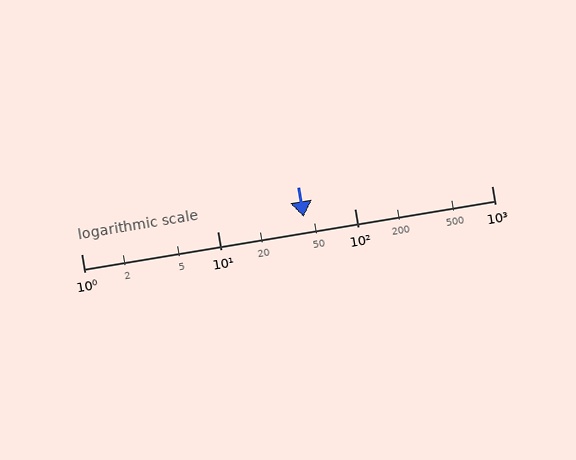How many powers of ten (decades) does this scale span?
The scale spans 3 decades, from 1 to 1000.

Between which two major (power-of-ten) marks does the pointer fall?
The pointer is between 10 and 100.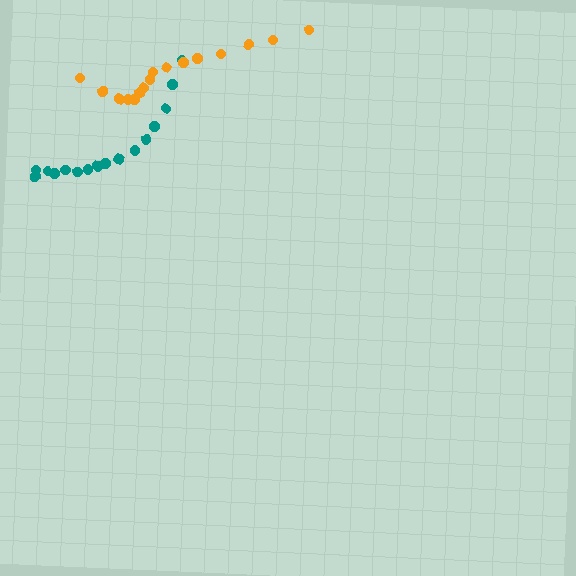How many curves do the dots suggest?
There are 2 distinct paths.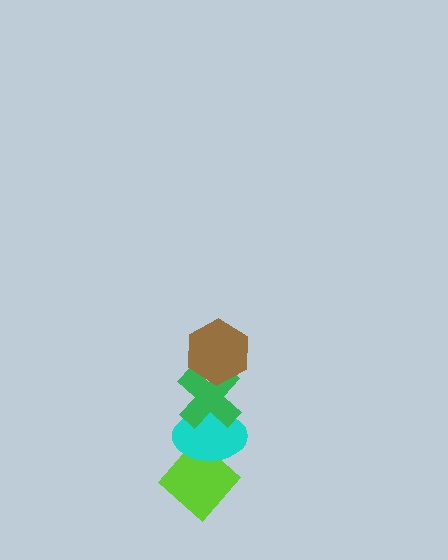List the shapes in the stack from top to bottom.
From top to bottom: the brown hexagon, the green cross, the cyan ellipse, the lime diamond.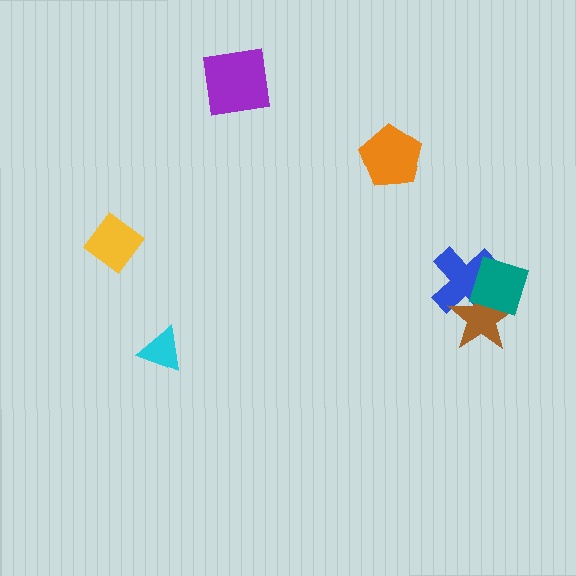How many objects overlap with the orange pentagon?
0 objects overlap with the orange pentagon.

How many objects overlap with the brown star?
2 objects overlap with the brown star.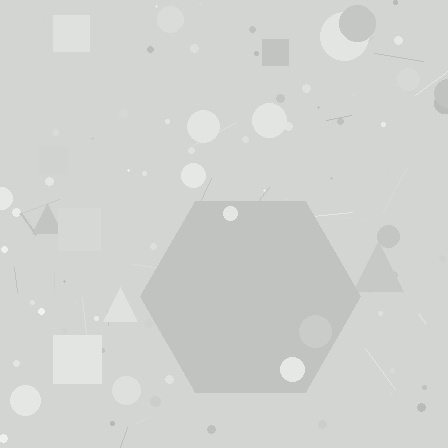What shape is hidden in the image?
A hexagon is hidden in the image.